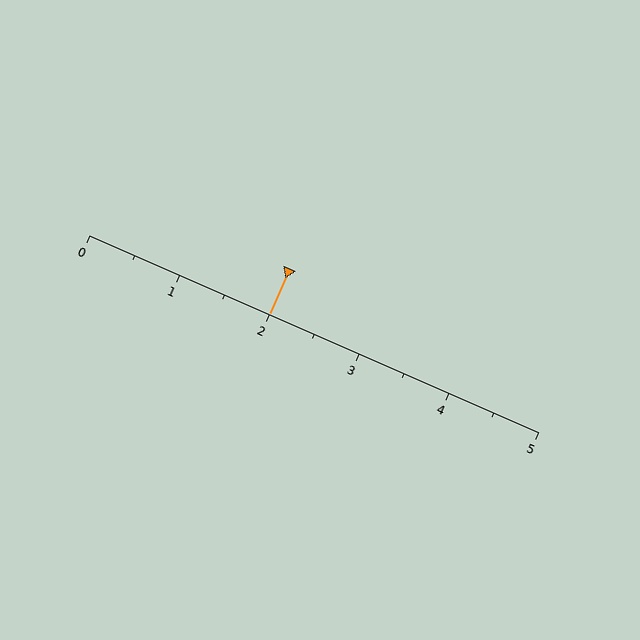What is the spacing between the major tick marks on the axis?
The major ticks are spaced 1 apart.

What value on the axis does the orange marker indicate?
The marker indicates approximately 2.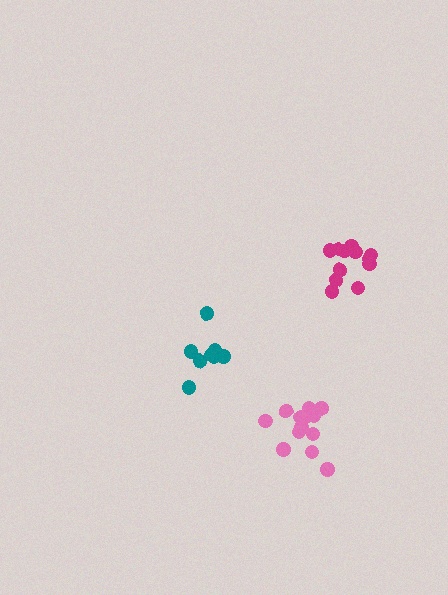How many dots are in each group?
Group 1: 8 dots, Group 2: 12 dots, Group 3: 13 dots (33 total).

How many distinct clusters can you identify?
There are 3 distinct clusters.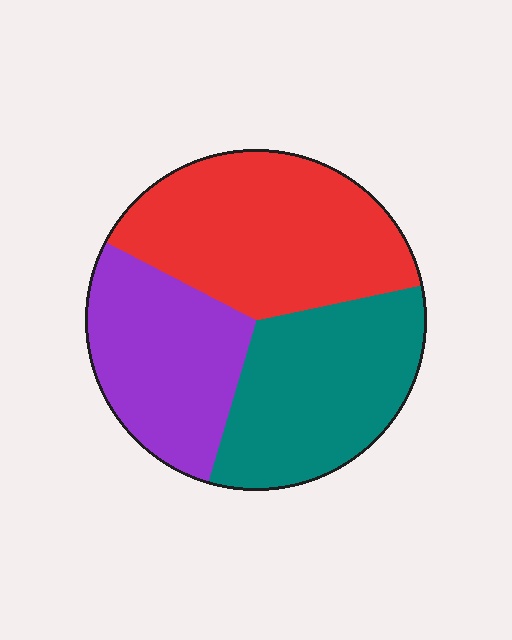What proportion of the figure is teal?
Teal takes up between a sixth and a third of the figure.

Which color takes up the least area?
Purple, at roughly 30%.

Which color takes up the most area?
Red, at roughly 40%.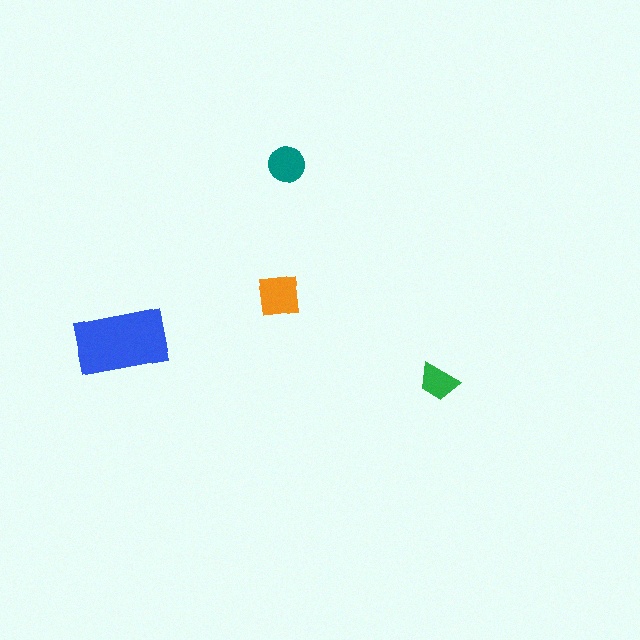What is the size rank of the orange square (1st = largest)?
2nd.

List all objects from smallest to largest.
The green trapezoid, the teal circle, the orange square, the blue rectangle.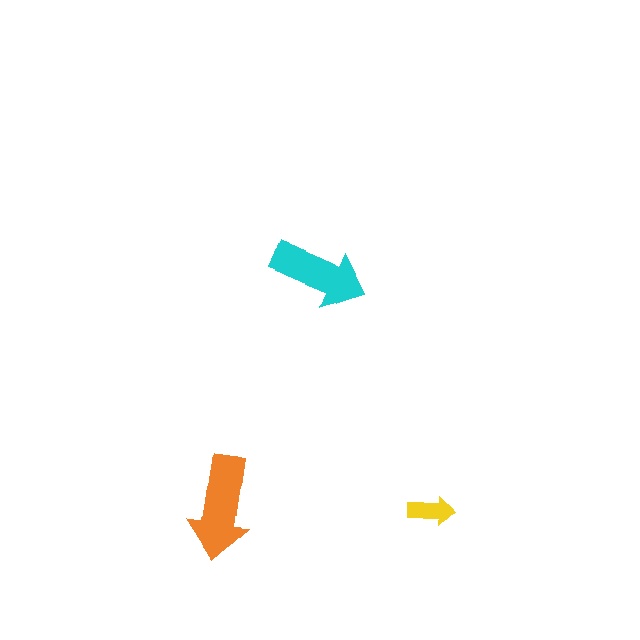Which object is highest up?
The cyan arrow is topmost.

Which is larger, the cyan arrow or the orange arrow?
The orange one.